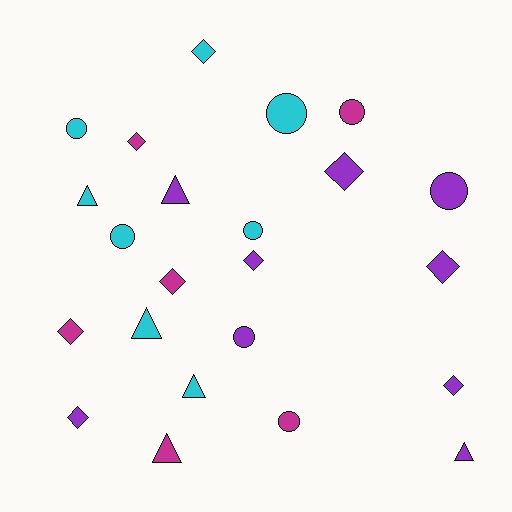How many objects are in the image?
There are 23 objects.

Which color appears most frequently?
Purple, with 9 objects.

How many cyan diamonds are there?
There is 1 cyan diamond.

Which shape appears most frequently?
Diamond, with 9 objects.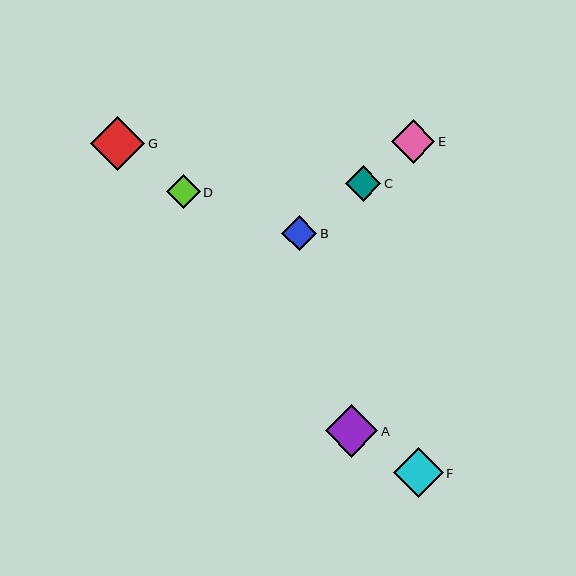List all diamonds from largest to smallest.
From largest to smallest: G, A, F, E, C, B, D.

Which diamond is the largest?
Diamond G is the largest with a size of approximately 54 pixels.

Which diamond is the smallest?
Diamond D is the smallest with a size of approximately 33 pixels.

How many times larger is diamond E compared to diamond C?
Diamond E is approximately 1.2 times the size of diamond C.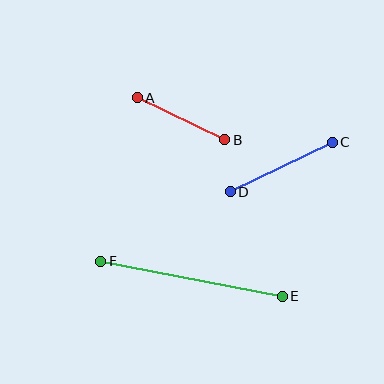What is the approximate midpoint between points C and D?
The midpoint is at approximately (281, 167) pixels.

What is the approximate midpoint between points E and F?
The midpoint is at approximately (191, 279) pixels.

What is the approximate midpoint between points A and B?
The midpoint is at approximately (181, 119) pixels.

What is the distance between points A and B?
The distance is approximately 97 pixels.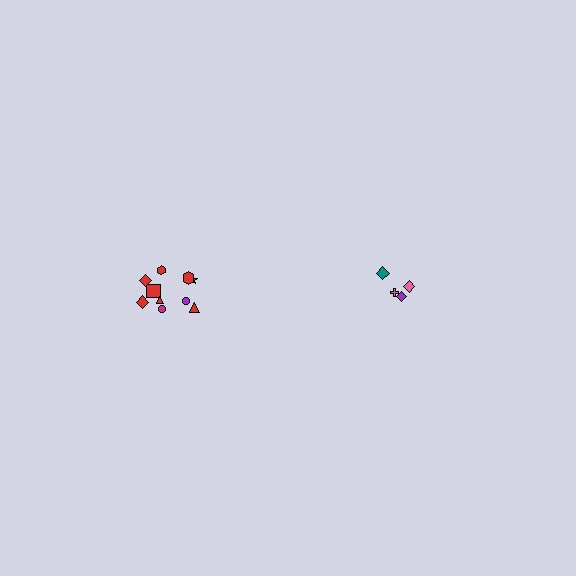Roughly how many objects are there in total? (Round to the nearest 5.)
Roughly 15 objects in total.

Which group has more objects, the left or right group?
The left group.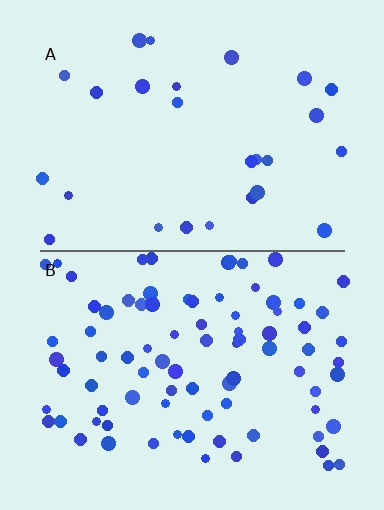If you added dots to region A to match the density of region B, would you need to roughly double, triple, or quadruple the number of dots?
Approximately triple.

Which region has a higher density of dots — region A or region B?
B (the bottom).